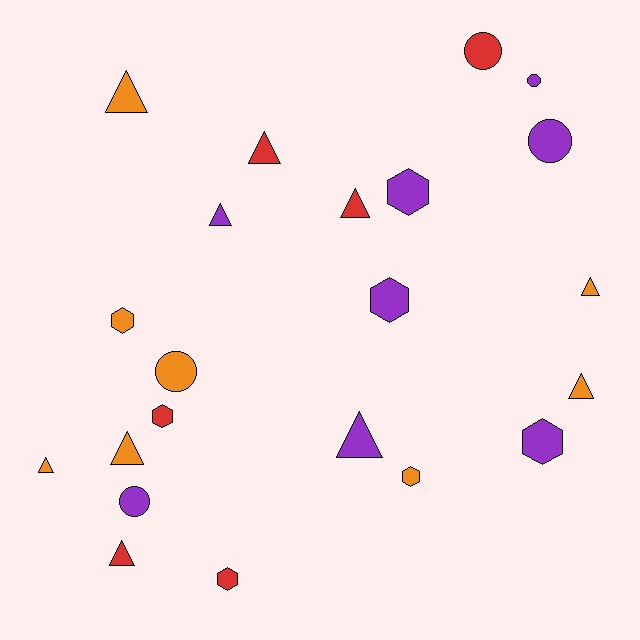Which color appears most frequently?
Purple, with 8 objects.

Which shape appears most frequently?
Triangle, with 10 objects.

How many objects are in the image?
There are 22 objects.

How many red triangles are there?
There are 3 red triangles.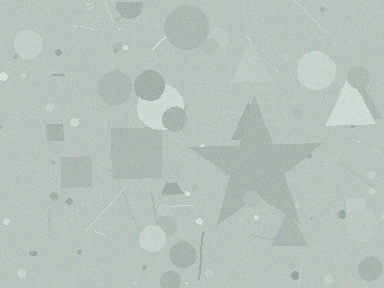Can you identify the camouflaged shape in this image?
The camouflaged shape is a star.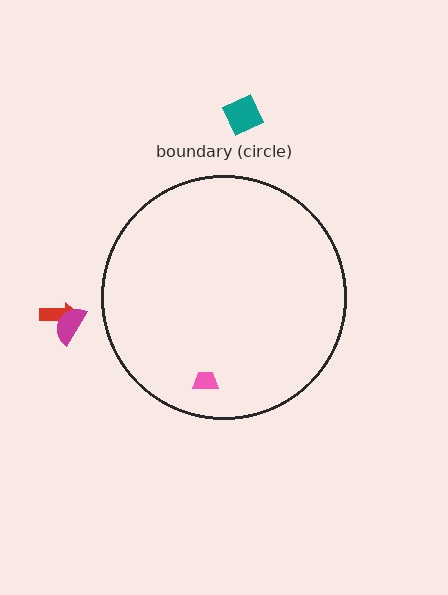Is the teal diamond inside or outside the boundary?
Outside.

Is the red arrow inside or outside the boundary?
Outside.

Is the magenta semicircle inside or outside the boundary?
Outside.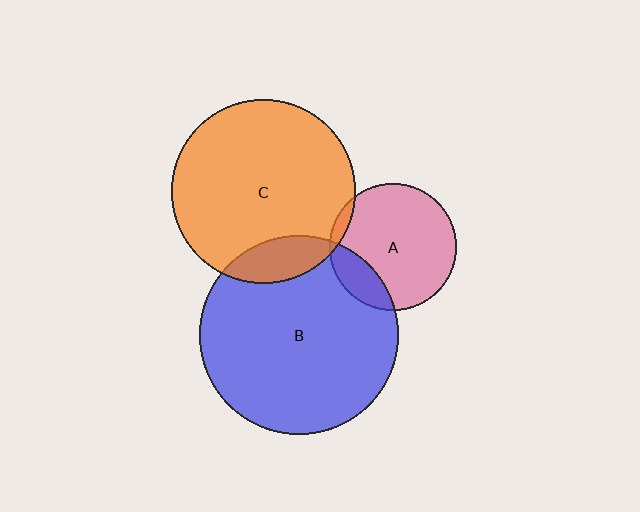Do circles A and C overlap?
Yes.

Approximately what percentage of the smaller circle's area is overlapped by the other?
Approximately 5%.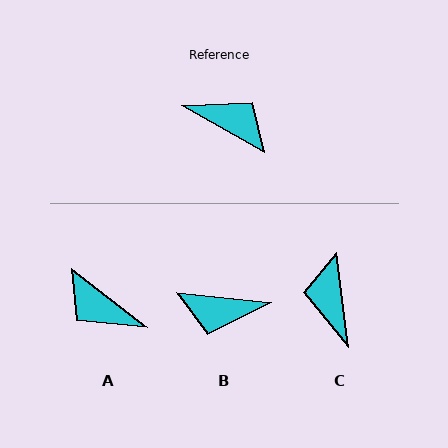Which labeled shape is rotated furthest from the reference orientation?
A, about 172 degrees away.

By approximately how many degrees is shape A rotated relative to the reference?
Approximately 172 degrees counter-clockwise.